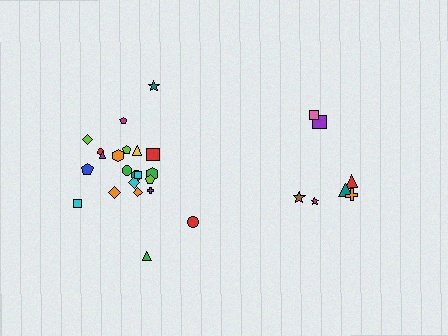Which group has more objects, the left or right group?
The left group.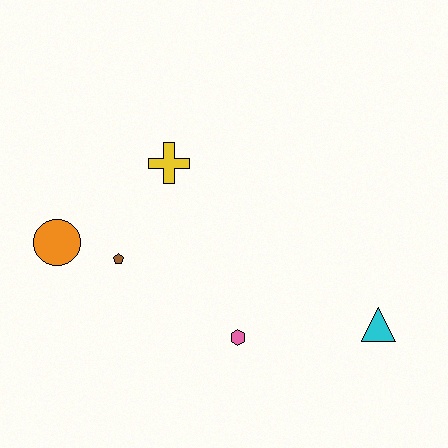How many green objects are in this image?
There are no green objects.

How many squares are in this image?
There are no squares.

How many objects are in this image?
There are 5 objects.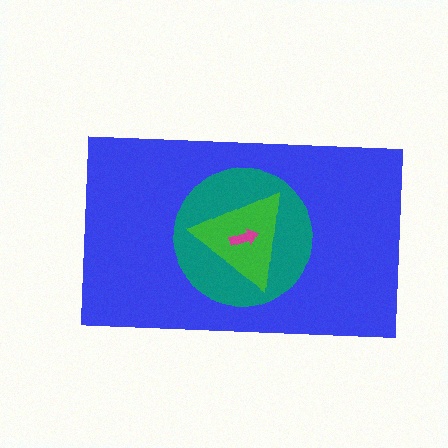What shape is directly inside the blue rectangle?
The teal circle.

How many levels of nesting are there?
4.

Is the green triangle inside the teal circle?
Yes.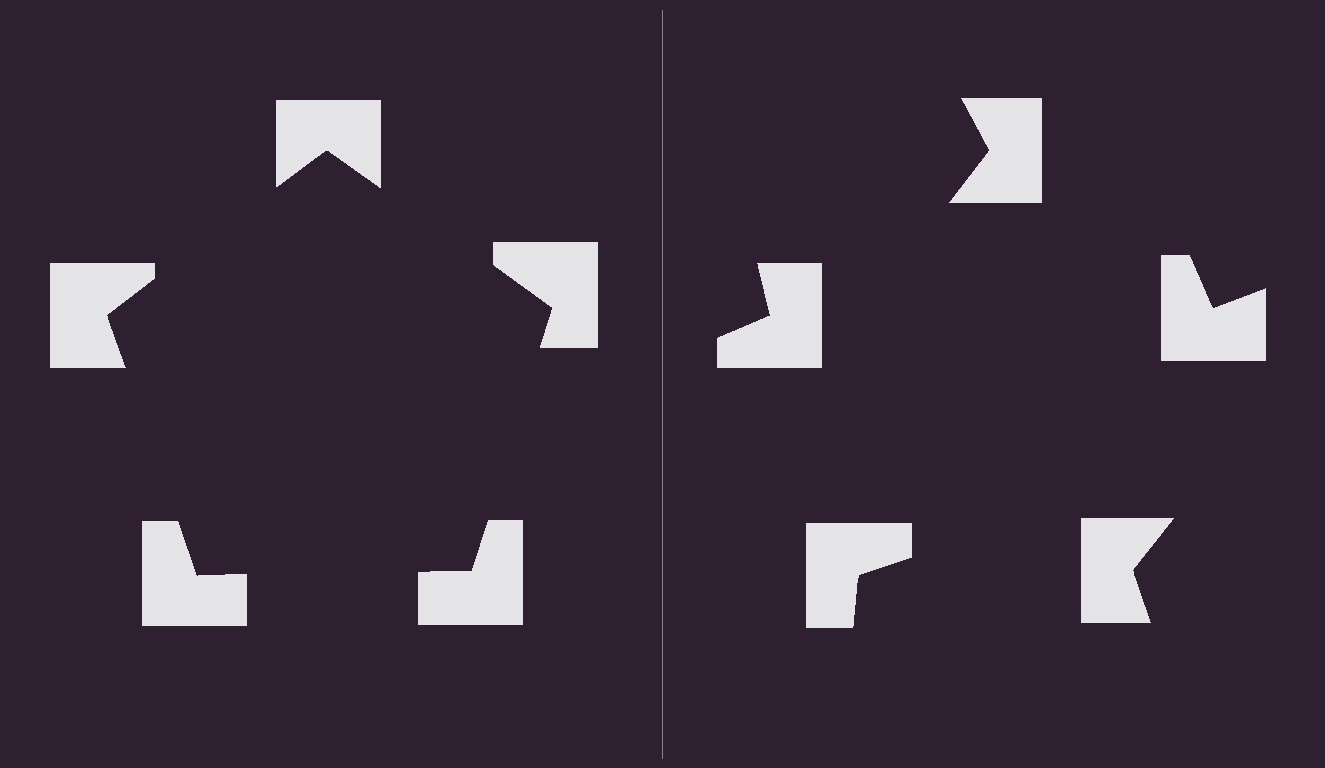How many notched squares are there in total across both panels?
10 — 5 on each side.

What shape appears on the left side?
An illusory pentagon.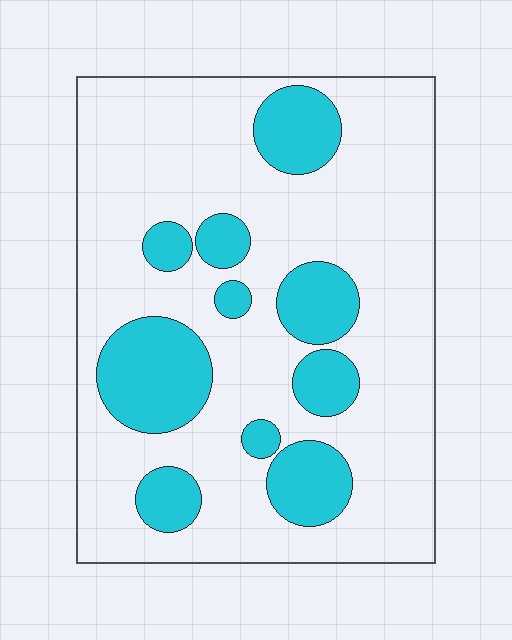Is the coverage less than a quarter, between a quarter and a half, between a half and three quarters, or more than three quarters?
Less than a quarter.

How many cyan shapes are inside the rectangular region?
10.